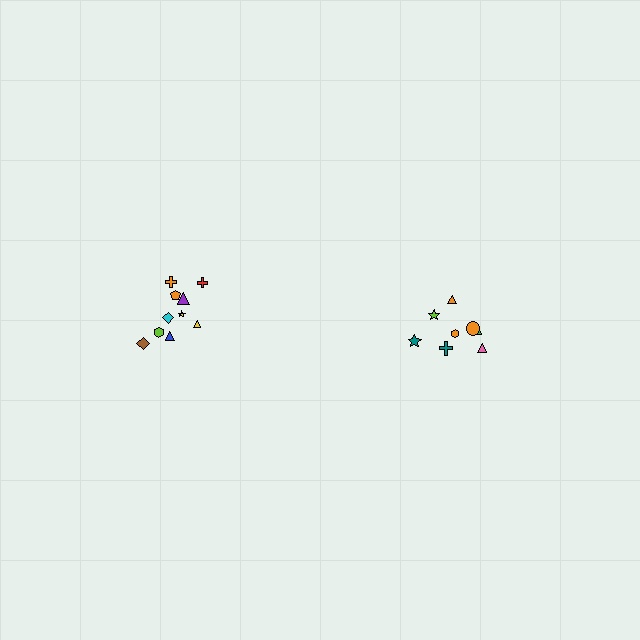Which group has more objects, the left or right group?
The left group.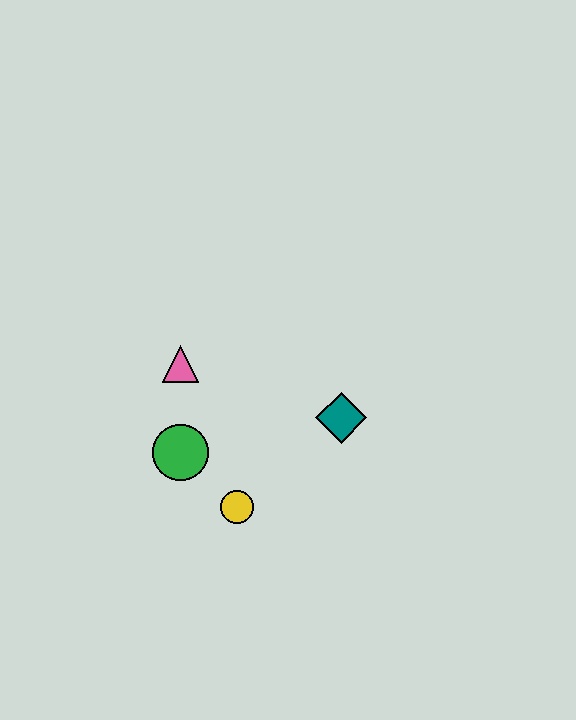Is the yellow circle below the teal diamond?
Yes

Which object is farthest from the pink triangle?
The teal diamond is farthest from the pink triangle.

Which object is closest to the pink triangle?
The green circle is closest to the pink triangle.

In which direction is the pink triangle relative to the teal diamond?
The pink triangle is to the left of the teal diamond.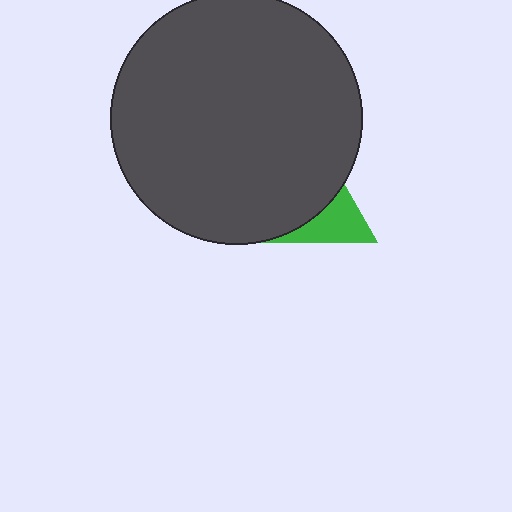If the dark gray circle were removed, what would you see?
You would see the complete green triangle.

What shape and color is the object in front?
The object in front is a dark gray circle.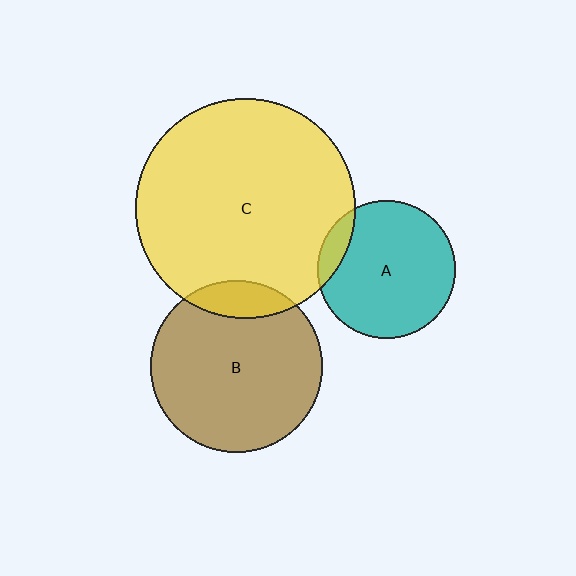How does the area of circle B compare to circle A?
Approximately 1.6 times.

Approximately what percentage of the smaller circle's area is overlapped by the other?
Approximately 10%.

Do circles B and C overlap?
Yes.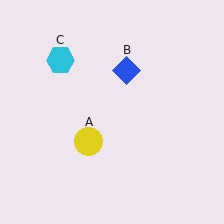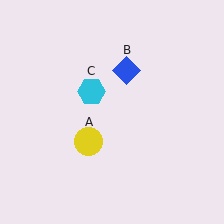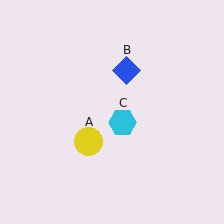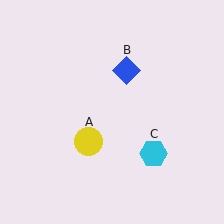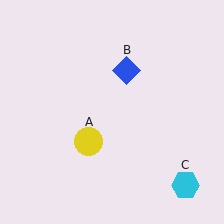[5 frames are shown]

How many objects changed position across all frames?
1 object changed position: cyan hexagon (object C).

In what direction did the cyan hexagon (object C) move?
The cyan hexagon (object C) moved down and to the right.